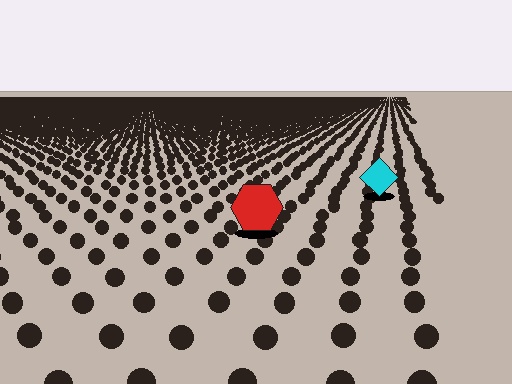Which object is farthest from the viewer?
The cyan diamond is farthest from the viewer. It appears smaller and the ground texture around it is denser.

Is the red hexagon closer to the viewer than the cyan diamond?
Yes. The red hexagon is closer — you can tell from the texture gradient: the ground texture is coarser near it.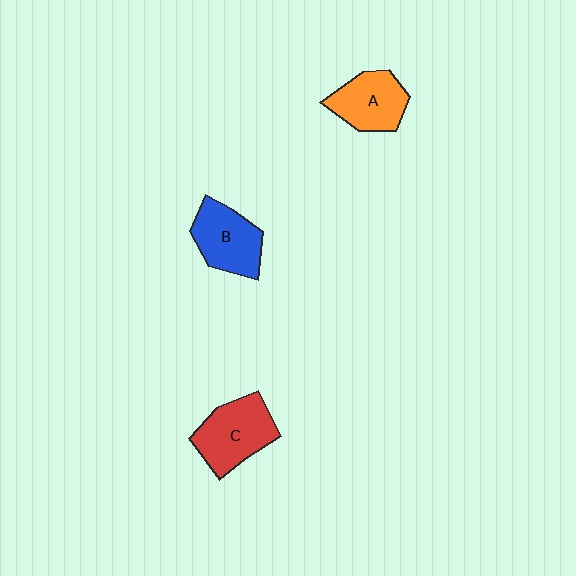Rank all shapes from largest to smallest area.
From largest to smallest: C (red), B (blue), A (orange).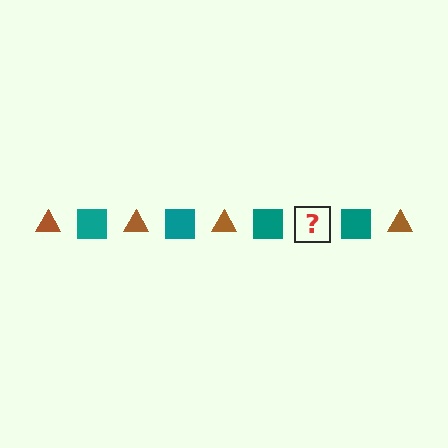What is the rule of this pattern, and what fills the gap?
The rule is that the pattern alternates between brown triangle and teal square. The gap should be filled with a brown triangle.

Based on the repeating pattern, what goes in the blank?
The blank should be a brown triangle.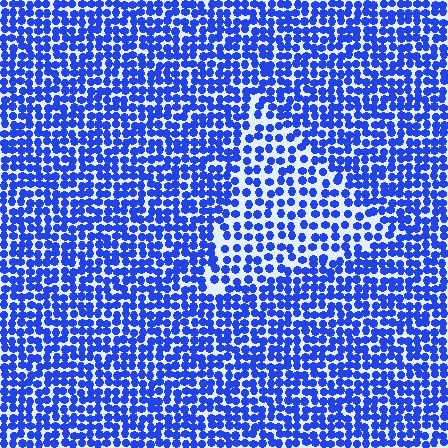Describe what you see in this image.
The image contains small blue elements arranged at two different densities. A triangle-shaped region is visible where the elements are less densely packed than the surrounding area.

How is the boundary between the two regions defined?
The boundary is defined by a change in element density (approximately 1.6x ratio). All elements are the same color, size, and shape.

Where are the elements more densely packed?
The elements are more densely packed outside the triangle boundary.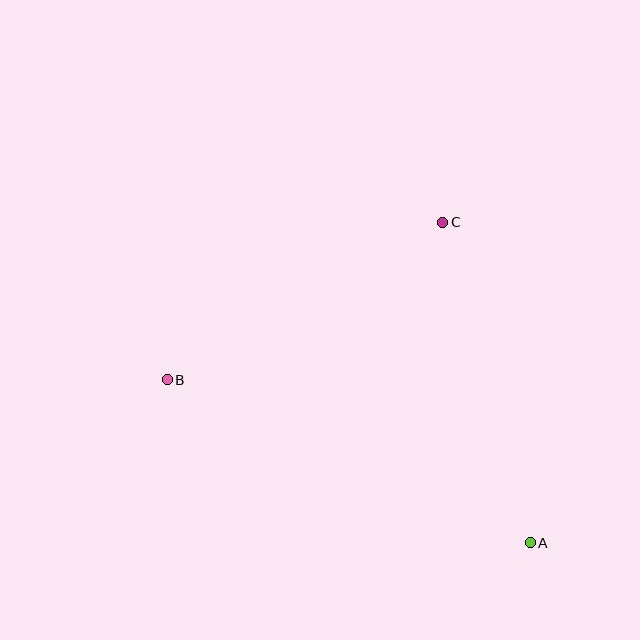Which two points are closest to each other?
Points B and C are closest to each other.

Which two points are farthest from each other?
Points A and B are farthest from each other.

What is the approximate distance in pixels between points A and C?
The distance between A and C is approximately 332 pixels.